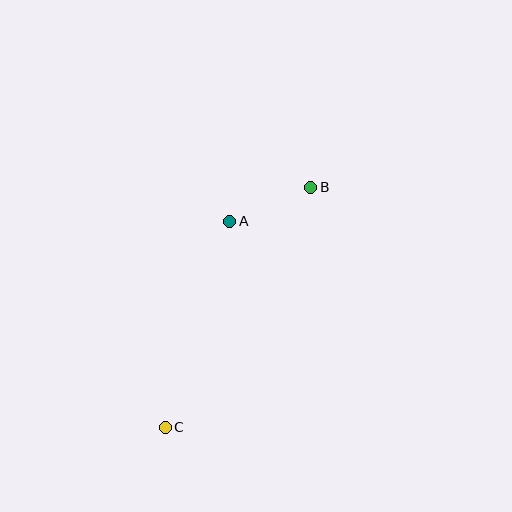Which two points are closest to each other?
Points A and B are closest to each other.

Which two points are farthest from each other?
Points B and C are farthest from each other.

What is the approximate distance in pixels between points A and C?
The distance between A and C is approximately 216 pixels.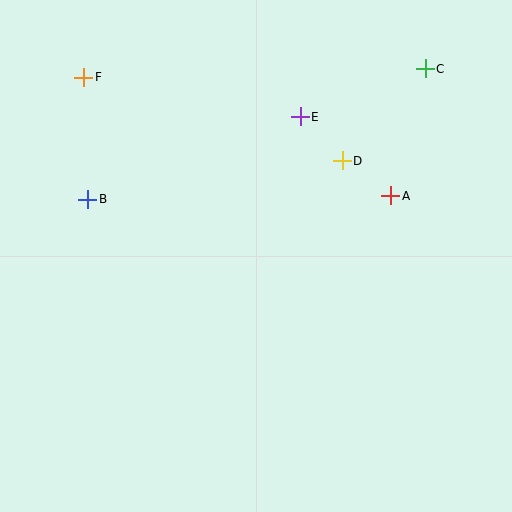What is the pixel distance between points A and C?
The distance between A and C is 132 pixels.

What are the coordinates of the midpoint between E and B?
The midpoint between E and B is at (194, 158).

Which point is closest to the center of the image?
Point D at (342, 161) is closest to the center.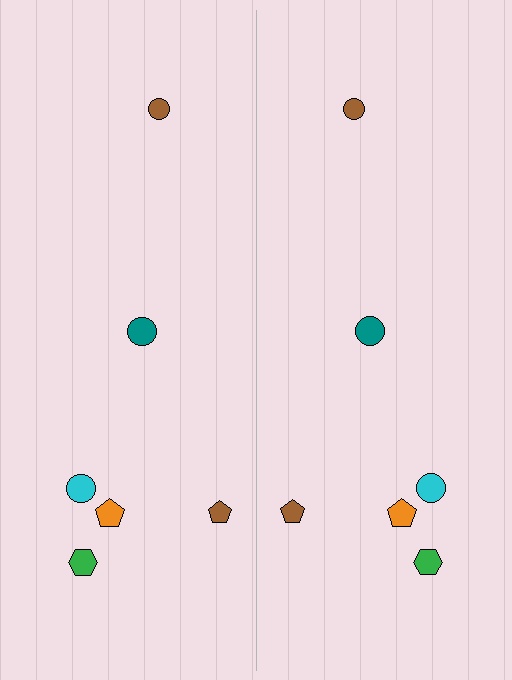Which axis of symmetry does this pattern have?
The pattern has a vertical axis of symmetry running through the center of the image.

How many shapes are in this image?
There are 12 shapes in this image.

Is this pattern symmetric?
Yes, this pattern has bilateral (reflection) symmetry.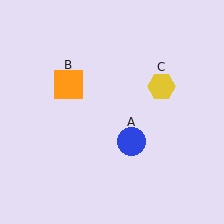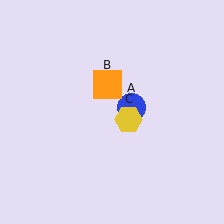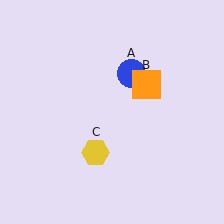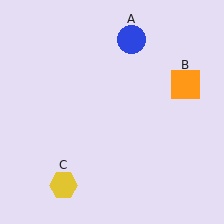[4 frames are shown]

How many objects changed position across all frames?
3 objects changed position: blue circle (object A), orange square (object B), yellow hexagon (object C).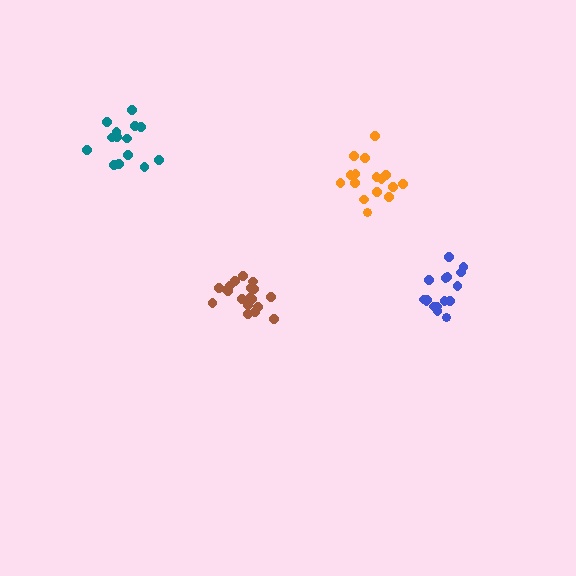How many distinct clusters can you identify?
There are 4 distinct clusters.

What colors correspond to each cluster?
The clusters are colored: teal, brown, blue, orange.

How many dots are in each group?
Group 1: 14 dots, Group 2: 19 dots, Group 3: 16 dots, Group 4: 16 dots (65 total).